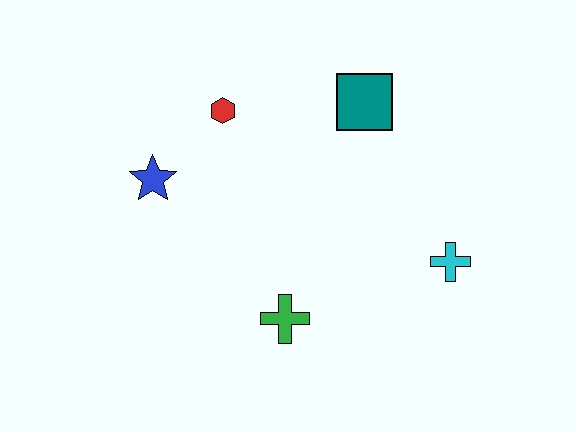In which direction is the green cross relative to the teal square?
The green cross is below the teal square.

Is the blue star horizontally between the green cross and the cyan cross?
No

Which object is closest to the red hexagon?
The blue star is closest to the red hexagon.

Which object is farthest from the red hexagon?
The cyan cross is farthest from the red hexagon.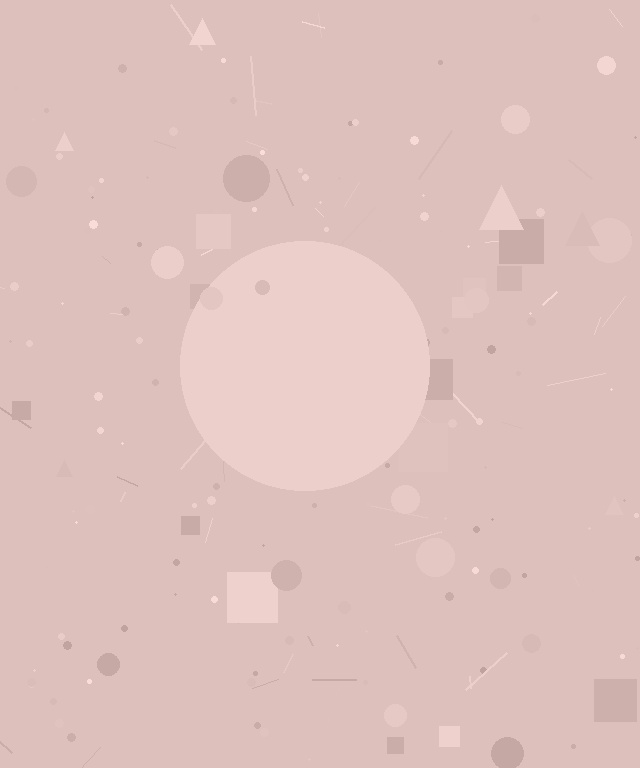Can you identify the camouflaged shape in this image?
The camouflaged shape is a circle.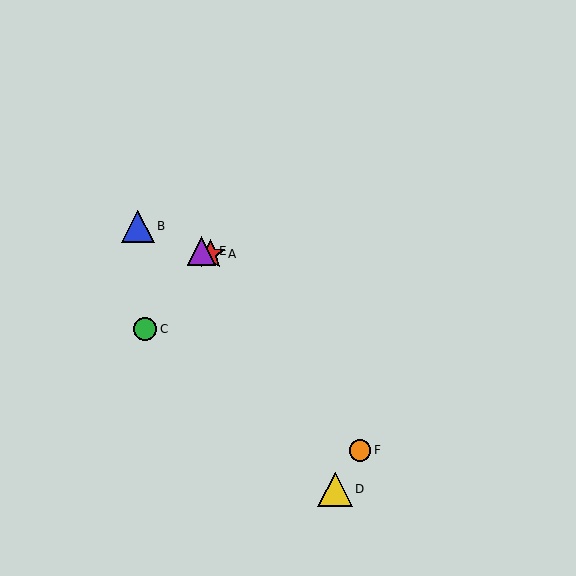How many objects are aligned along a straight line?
3 objects (A, B, E) are aligned along a straight line.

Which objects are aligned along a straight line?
Objects A, B, E are aligned along a straight line.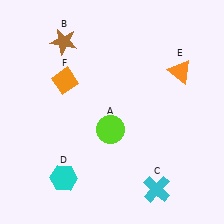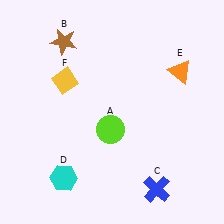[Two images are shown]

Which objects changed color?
C changed from cyan to blue. F changed from orange to yellow.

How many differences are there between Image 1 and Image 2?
There are 2 differences between the two images.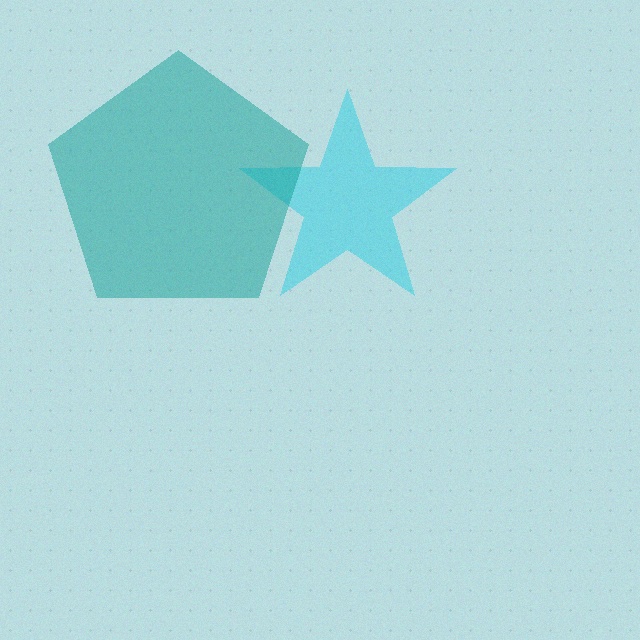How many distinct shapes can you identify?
There are 2 distinct shapes: a cyan star, a teal pentagon.